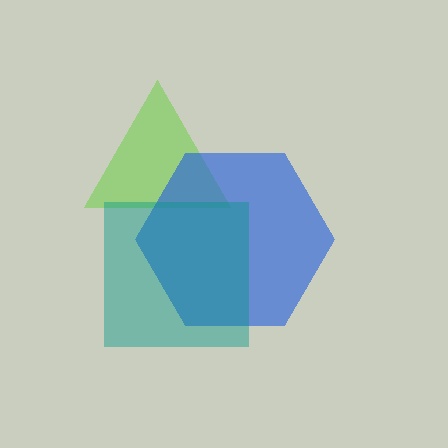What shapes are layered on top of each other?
The layered shapes are: a lime triangle, a blue hexagon, a teal square.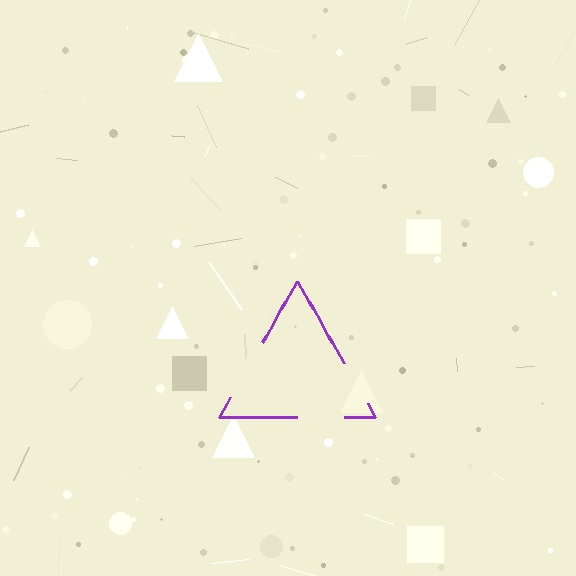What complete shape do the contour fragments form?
The contour fragments form a triangle.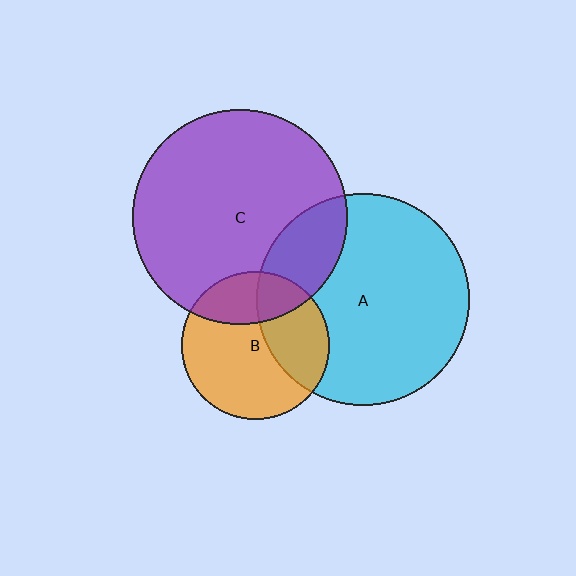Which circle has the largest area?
Circle C (purple).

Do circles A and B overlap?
Yes.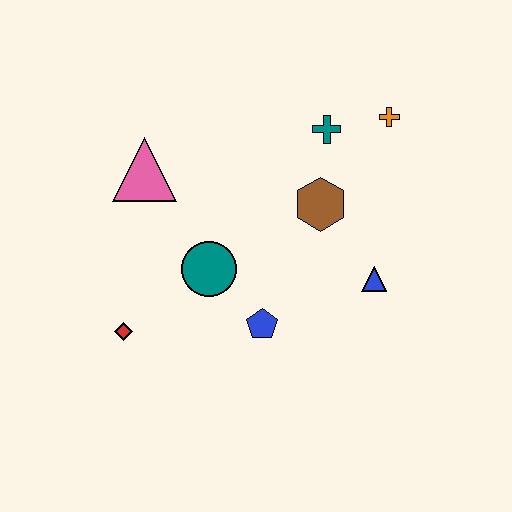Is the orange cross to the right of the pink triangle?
Yes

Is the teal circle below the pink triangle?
Yes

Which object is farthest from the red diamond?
The orange cross is farthest from the red diamond.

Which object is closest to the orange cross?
The teal cross is closest to the orange cross.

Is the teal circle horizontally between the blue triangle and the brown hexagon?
No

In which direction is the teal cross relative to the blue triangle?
The teal cross is above the blue triangle.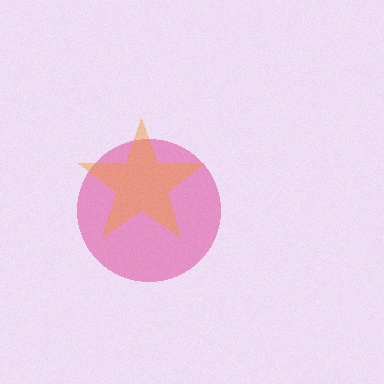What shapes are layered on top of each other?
The layered shapes are: a pink circle, an orange star.